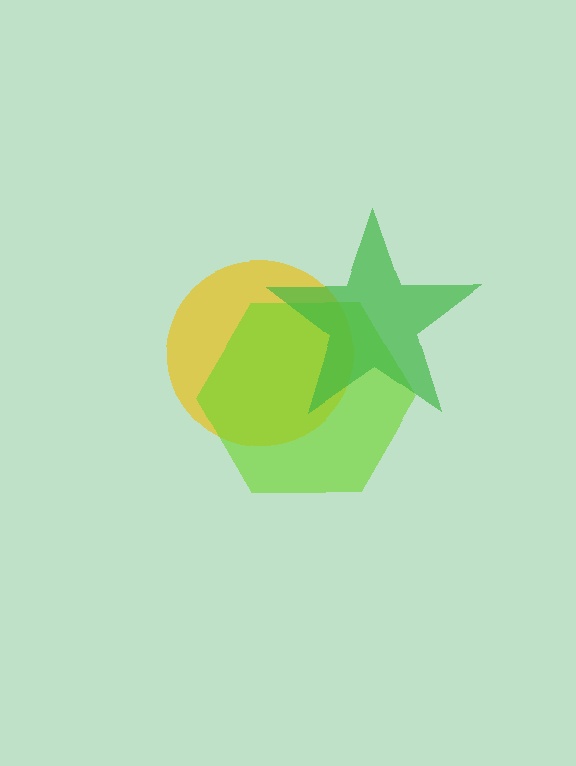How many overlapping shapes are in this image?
There are 3 overlapping shapes in the image.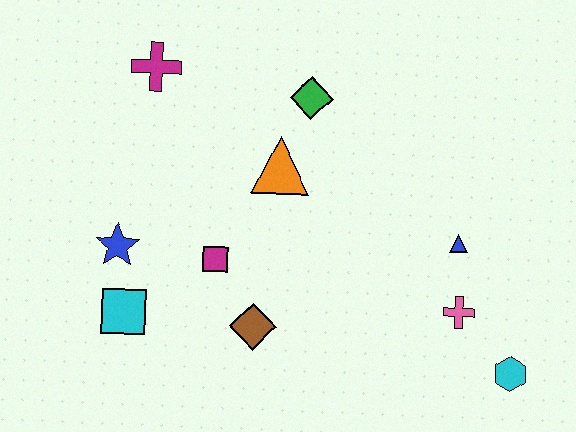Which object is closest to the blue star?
The cyan square is closest to the blue star.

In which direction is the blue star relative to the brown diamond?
The blue star is to the left of the brown diamond.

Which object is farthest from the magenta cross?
The cyan hexagon is farthest from the magenta cross.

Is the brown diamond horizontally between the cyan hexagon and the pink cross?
No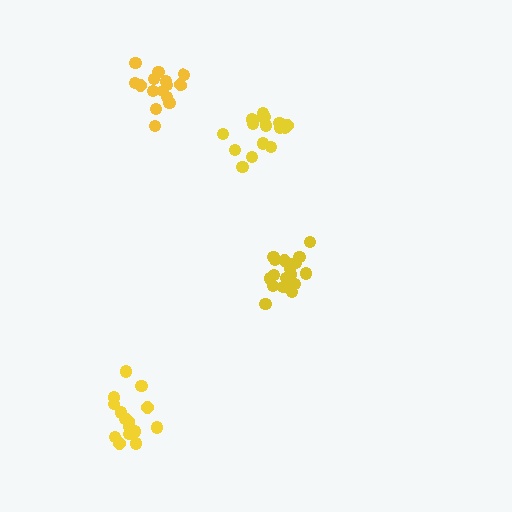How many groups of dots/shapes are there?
There are 4 groups.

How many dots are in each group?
Group 1: 17 dots, Group 2: 16 dots, Group 3: 15 dots, Group 4: 15 dots (63 total).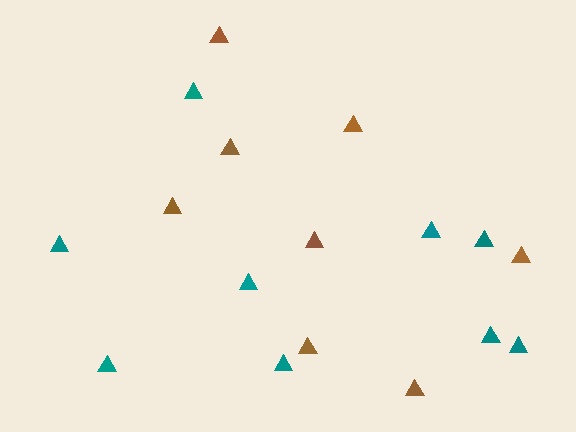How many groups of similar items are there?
There are 2 groups: one group of teal triangles (9) and one group of brown triangles (8).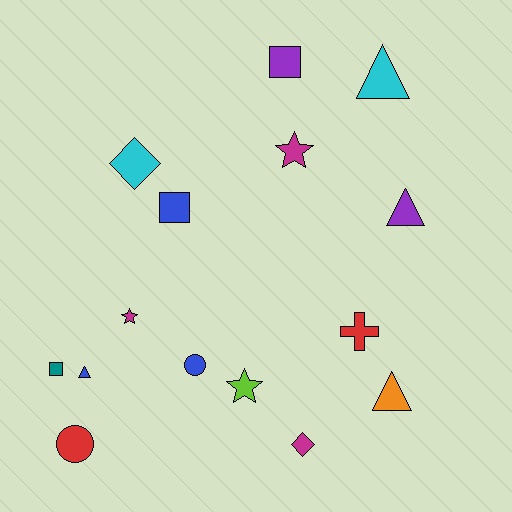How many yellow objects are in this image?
There are no yellow objects.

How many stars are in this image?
There are 3 stars.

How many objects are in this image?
There are 15 objects.